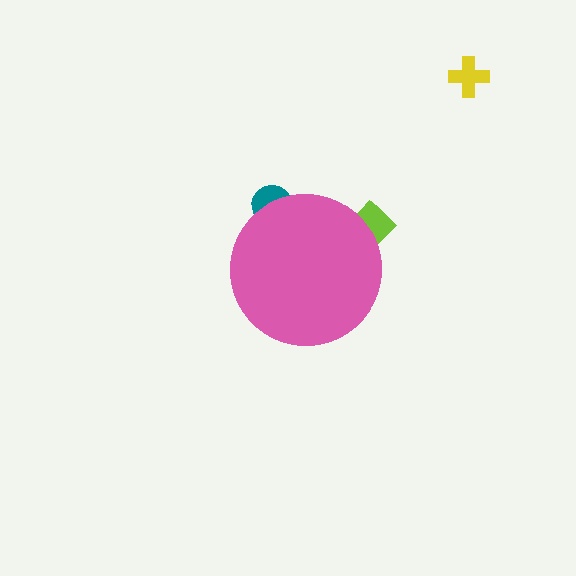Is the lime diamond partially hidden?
Yes, the lime diamond is partially hidden behind the pink circle.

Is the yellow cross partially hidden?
No, the yellow cross is fully visible.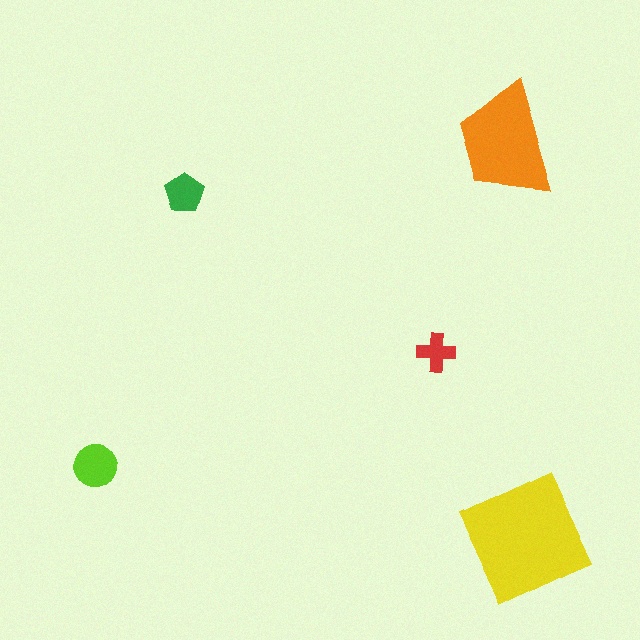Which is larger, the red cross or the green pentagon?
The green pentagon.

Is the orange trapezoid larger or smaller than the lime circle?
Larger.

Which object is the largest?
The yellow square.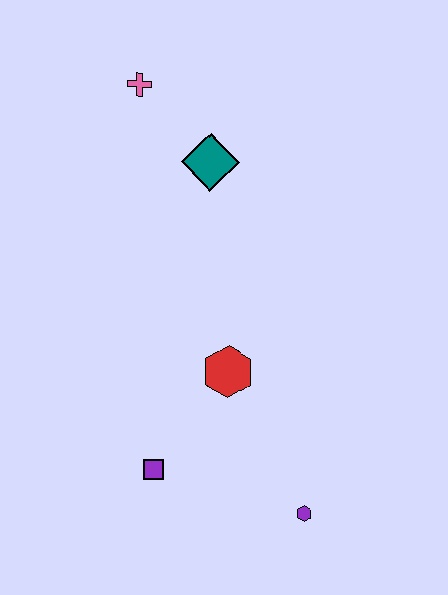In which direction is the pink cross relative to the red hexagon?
The pink cross is above the red hexagon.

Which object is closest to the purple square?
The red hexagon is closest to the purple square.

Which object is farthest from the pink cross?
The purple hexagon is farthest from the pink cross.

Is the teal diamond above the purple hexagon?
Yes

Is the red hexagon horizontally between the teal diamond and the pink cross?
No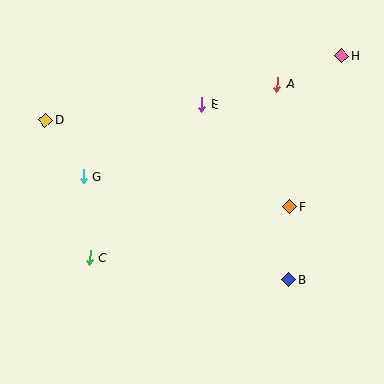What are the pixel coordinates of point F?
Point F is at (290, 206).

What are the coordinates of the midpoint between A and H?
The midpoint between A and H is at (309, 70).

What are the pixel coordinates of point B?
Point B is at (289, 279).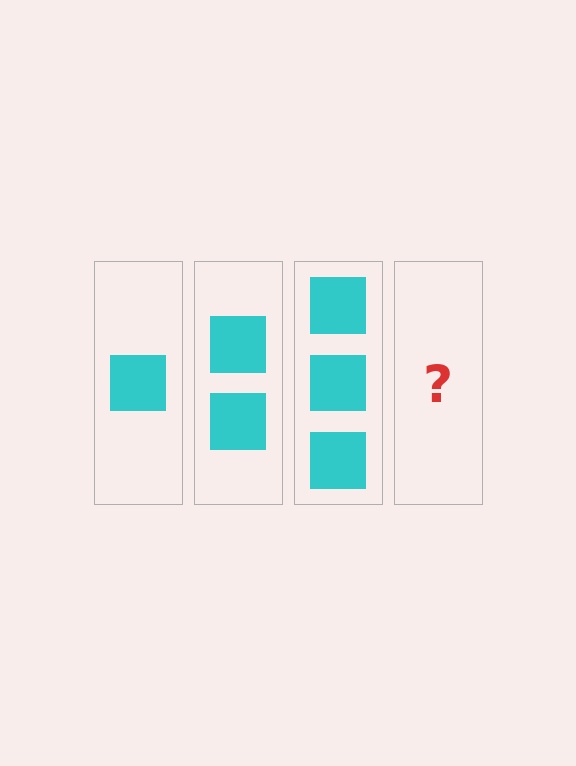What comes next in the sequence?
The next element should be 4 squares.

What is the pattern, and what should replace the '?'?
The pattern is that each step adds one more square. The '?' should be 4 squares.